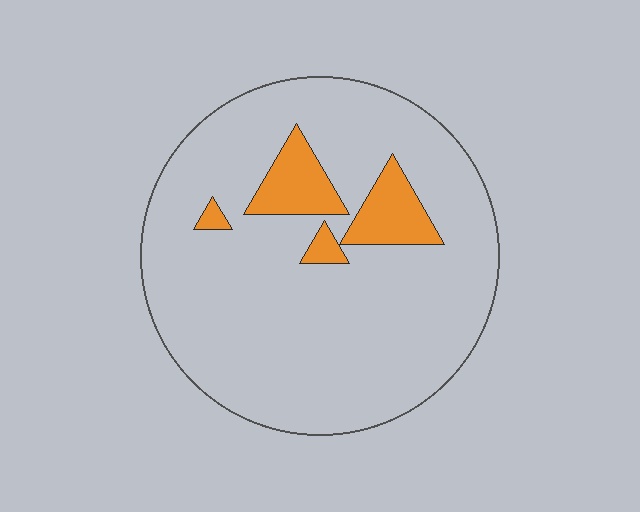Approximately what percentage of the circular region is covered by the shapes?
Approximately 10%.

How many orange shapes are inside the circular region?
4.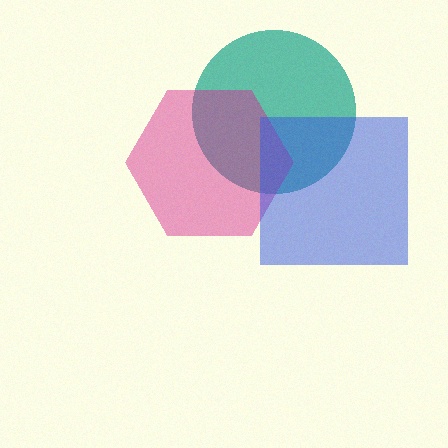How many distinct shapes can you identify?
There are 3 distinct shapes: a teal circle, a magenta hexagon, a blue square.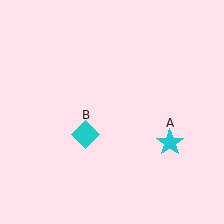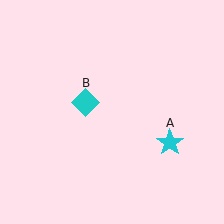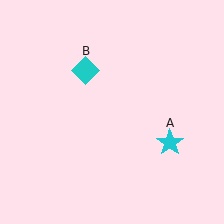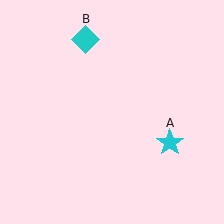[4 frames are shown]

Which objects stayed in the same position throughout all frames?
Cyan star (object A) remained stationary.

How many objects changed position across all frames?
1 object changed position: cyan diamond (object B).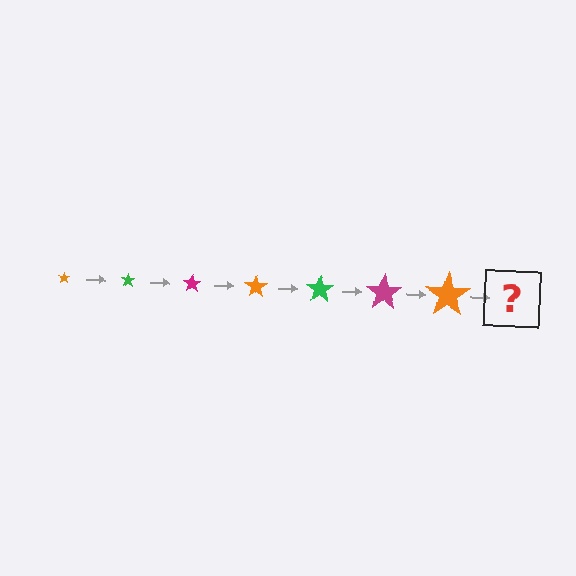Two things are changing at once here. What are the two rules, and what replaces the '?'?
The two rules are that the star grows larger each step and the color cycles through orange, green, and magenta. The '?' should be a green star, larger than the previous one.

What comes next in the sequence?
The next element should be a green star, larger than the previous one.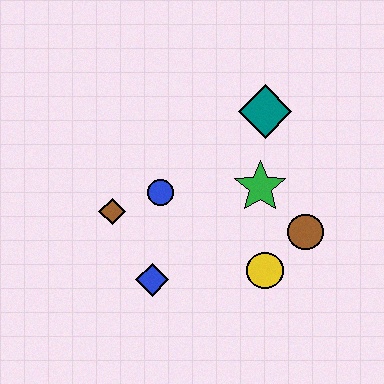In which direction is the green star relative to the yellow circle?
The green star is above the yellow circle.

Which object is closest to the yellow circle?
The brown circle is closest to the yellow circle.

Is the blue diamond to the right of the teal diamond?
No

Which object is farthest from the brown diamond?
The brown circle is farthest from the brown diamond.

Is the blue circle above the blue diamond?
Yes